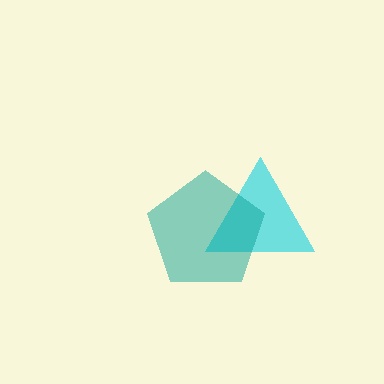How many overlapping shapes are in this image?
There are 2 overlapping shapes in the image.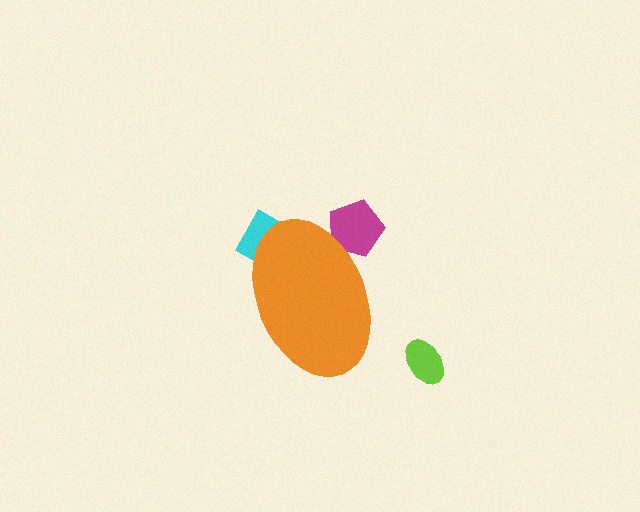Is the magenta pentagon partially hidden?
Yes, the magenta pentagon is partially hidden behind the orange ellipse.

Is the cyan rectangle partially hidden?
Yes, the cyan rectangle is partially hidden behind the orange ellipse.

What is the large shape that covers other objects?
An orange ellipse.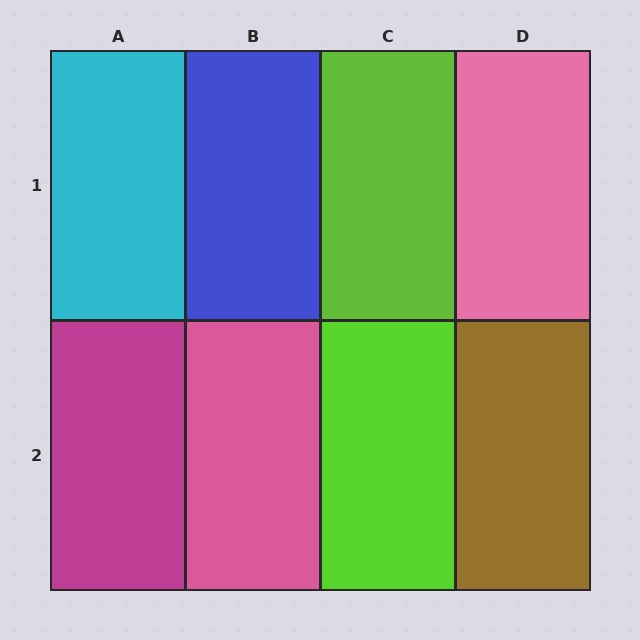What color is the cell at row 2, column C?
Lime.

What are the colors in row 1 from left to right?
Cyan, blue, lime, pink.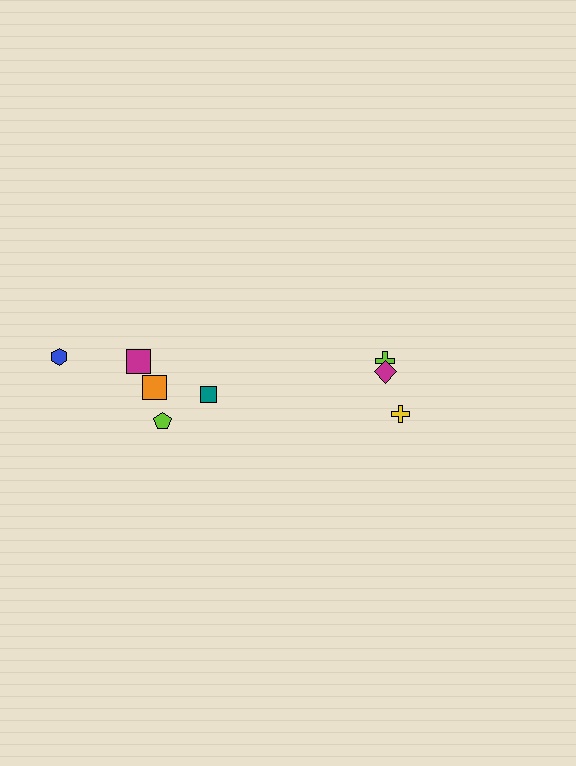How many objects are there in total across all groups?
There are 8 objects.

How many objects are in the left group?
There are 5 objects.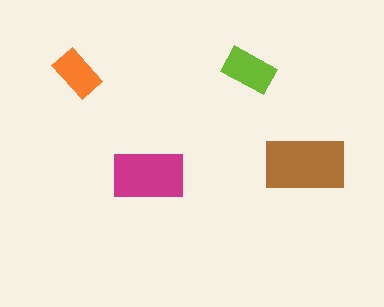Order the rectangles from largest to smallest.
the brown one, the magenta one, the lime one, the orange one.